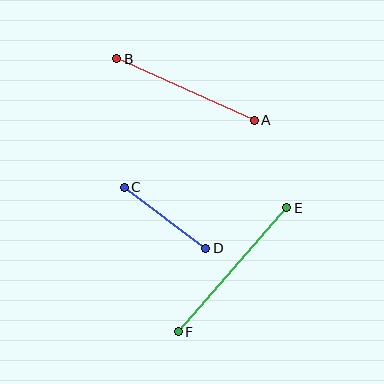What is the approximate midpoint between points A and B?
The midpoint is at approximately (185, 90) pixels.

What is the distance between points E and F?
The distance is approximately 165 pixels.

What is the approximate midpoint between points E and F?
The midpoint is at approximately (233, 270) pixels.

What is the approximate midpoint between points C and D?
The midpoint is at approximately (165, 218) pixels.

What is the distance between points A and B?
The distance is approximately 151 pixels.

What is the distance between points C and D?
The distance is approximately 102 pixels.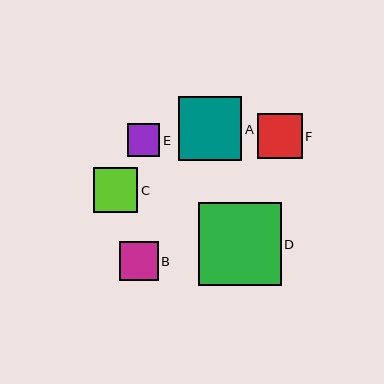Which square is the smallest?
Square E is the smallest with a size of approximately 32 pixels.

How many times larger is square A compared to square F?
Square A is approximately 1.4 times the size of square F.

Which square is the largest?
Square D is the largest with a size of approximately 83 pixels.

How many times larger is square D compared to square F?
Square D is approximately 1.8 times the size of square F.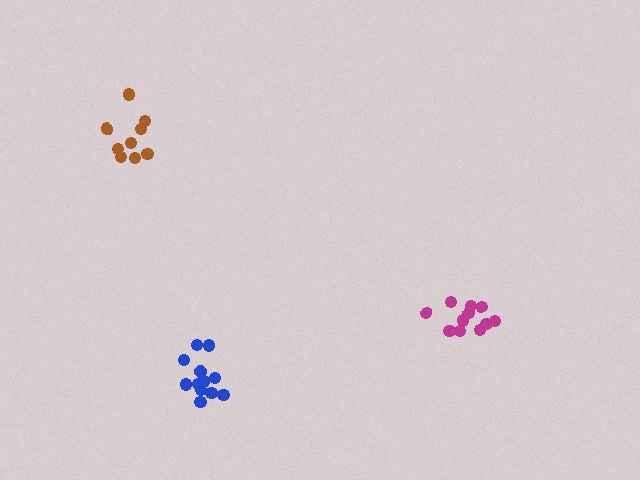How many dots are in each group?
Group 1: 9 dots, Group 2: 12 dots, Group 3: 11 dots (32 total).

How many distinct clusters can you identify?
There are 3 distinct clusters.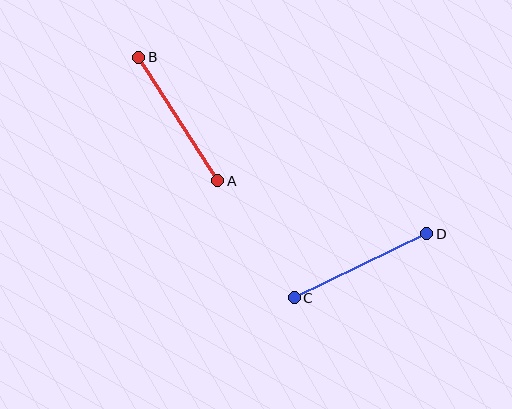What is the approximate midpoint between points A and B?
The midpoint is at approximately (178, 119) pixels.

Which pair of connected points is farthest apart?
Points C and D are farthest apart.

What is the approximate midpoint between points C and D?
The midpoint is at approximately (361, 266) pixels.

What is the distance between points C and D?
The distance is approximately 147 pixels.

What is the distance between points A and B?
The distance is approximately 147 pixels.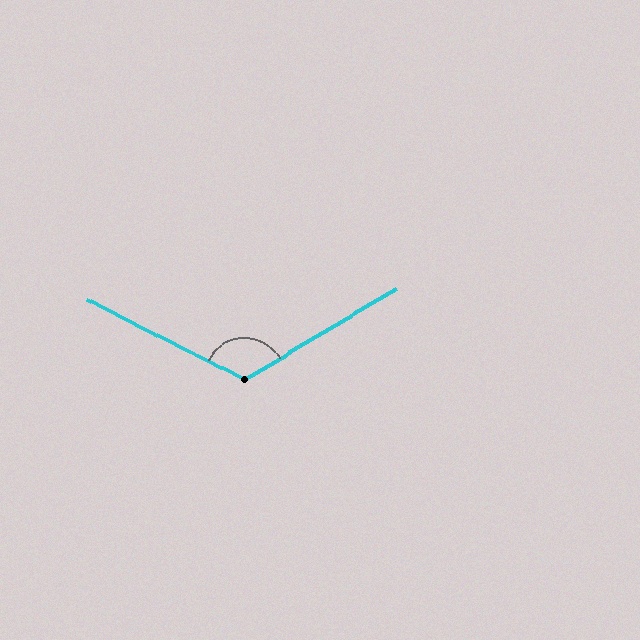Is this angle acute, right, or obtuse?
It is obtuse.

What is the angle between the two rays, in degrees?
Approximately 122 degrees.